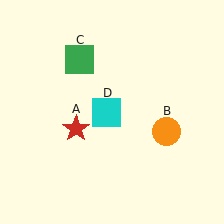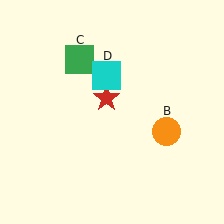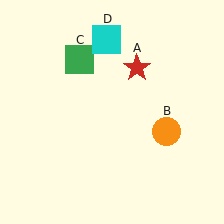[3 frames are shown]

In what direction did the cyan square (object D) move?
The cyan square (object D) moved up.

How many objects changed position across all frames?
2 objects changed position: red star (object A), cyan square (object D).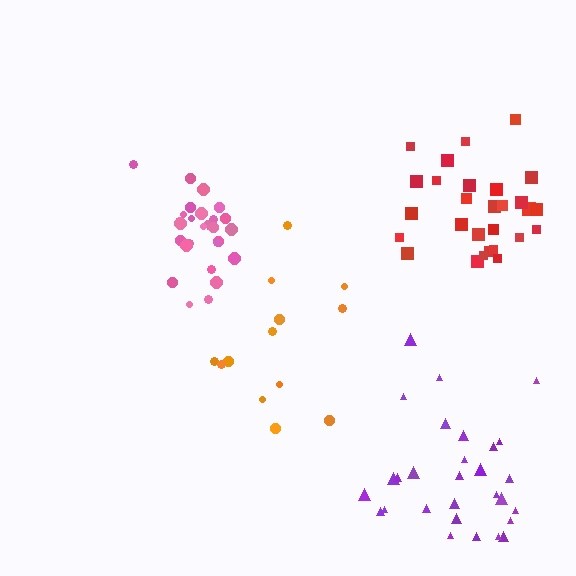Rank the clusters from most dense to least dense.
pink, red, purple, orange.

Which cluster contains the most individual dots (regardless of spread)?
Red (30).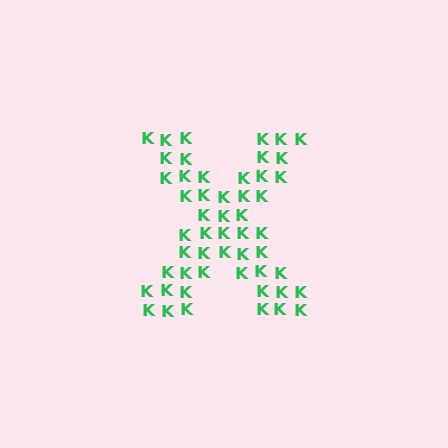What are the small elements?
The small elements are letter K's.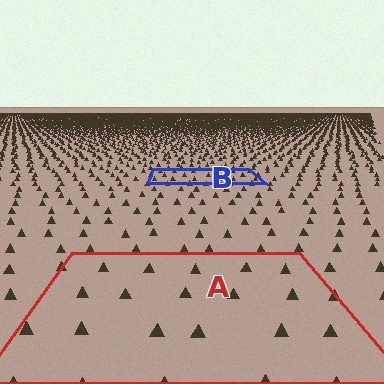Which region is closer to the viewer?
Region A is closer. The texture elements there are larger and more spread out.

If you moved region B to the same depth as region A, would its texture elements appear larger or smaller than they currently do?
They would appear larger. At a closer depth, the same texture elements are projected at a bigger on-screen size.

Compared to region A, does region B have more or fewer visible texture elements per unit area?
Region B has more texture elements per unit area — they are packed more densely because it is farther away.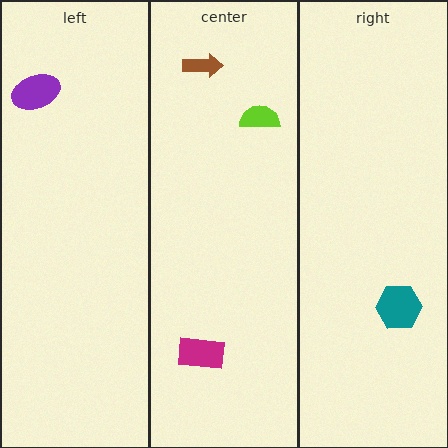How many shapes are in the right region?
1.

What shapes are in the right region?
The teal hexagon.